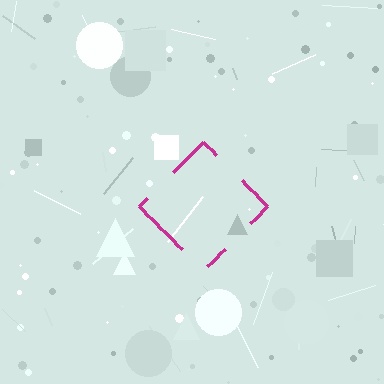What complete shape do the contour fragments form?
The contour fragments form a diamond.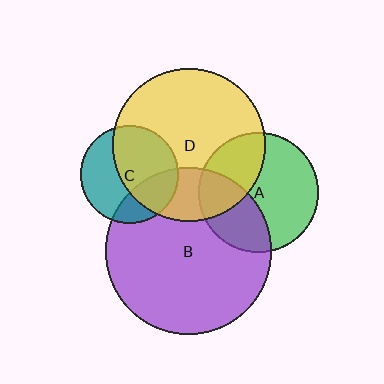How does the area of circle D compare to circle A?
Approximately 1.6 times.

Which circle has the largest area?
Circle B (purple).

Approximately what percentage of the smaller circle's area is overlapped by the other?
Approximately 55%.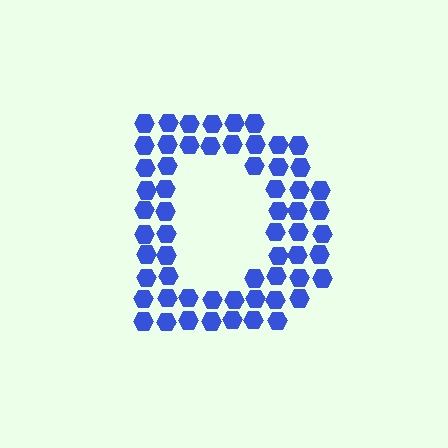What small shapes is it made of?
It is made of small hexagons.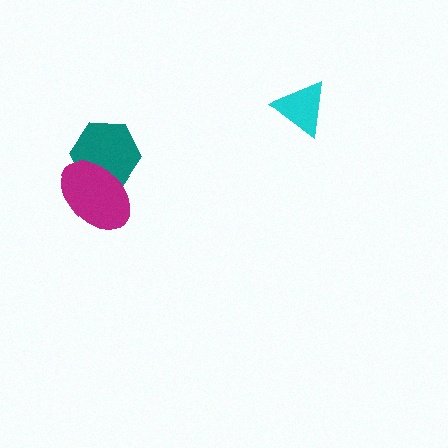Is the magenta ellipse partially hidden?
No, no other shape covers it.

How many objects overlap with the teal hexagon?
1 object overlaps with the teal hexagon.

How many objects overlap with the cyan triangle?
0 objects overlap with the cyan triangle.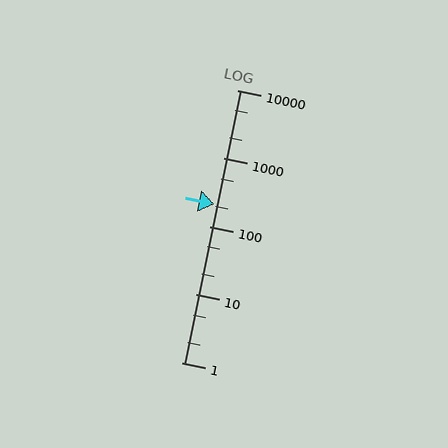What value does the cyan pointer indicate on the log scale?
The pointer indicates approximately 210.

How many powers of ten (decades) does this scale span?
The scale spans 4 decades, from 1 to 10000.